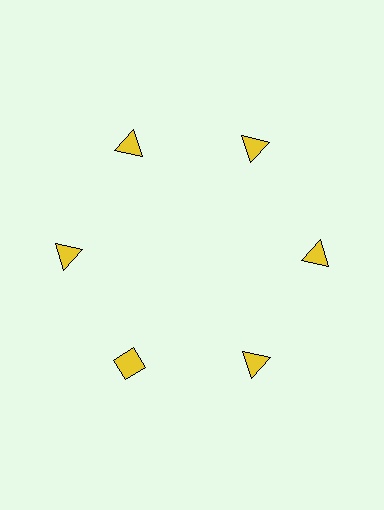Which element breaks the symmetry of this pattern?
The yellow diamond at roughly the 7 o'clock position breaks the symmetry. All other shapes are yellow triangles.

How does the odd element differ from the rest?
It has a different shape: diamond instead of triangle.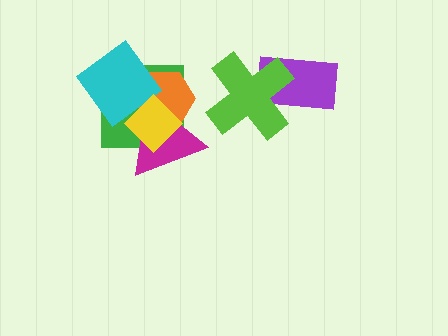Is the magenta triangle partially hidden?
Yes, it is partially covered by another shape.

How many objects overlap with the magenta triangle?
4 objects overlap with the magenta triangle.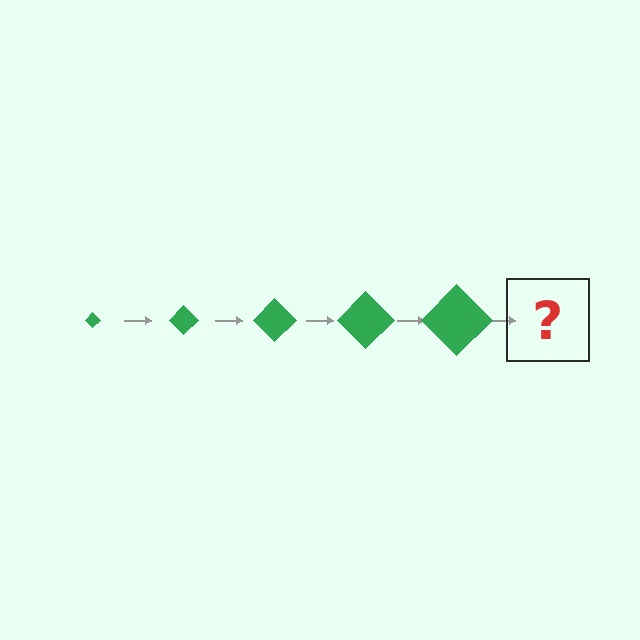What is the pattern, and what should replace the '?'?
The pattern is that the diamond gets progressively larger each step. The '?' should be a green diamond, larger than the previous one.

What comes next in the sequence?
The next element should be a green diamond, larger than the previous one.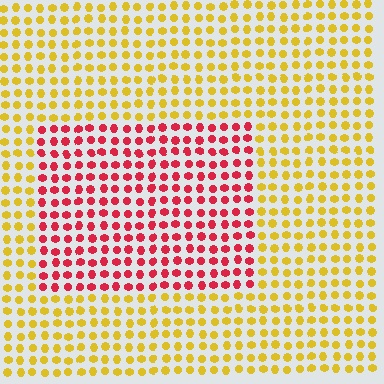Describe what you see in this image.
The image is filled with small yellow elements in a uniform arrangement. A rectangle-shaped region is visible where the elements are tinted to a slightly different hue, forming a subtle color boundary.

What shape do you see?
I see a rectangle.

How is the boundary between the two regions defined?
The boundary is defined purely by a slight shift in hue (about 61 degrees). Spacing, size, and orientation are identical on both sides.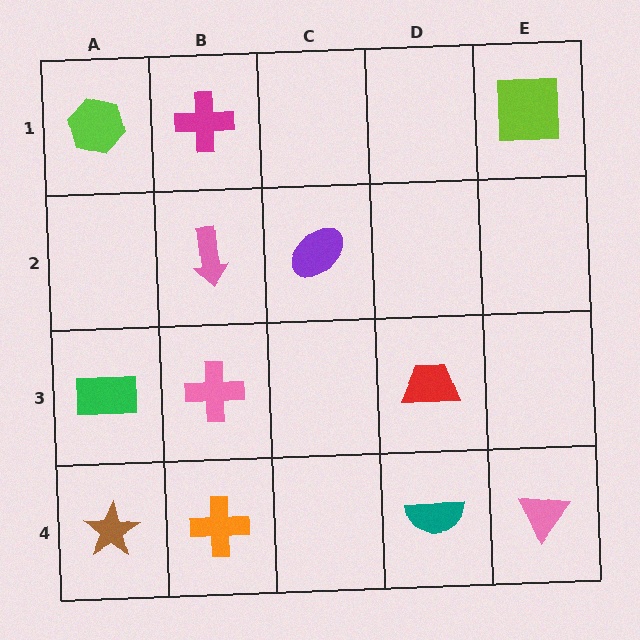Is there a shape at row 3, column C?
No, that cell is empty.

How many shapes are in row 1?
3 shapes.